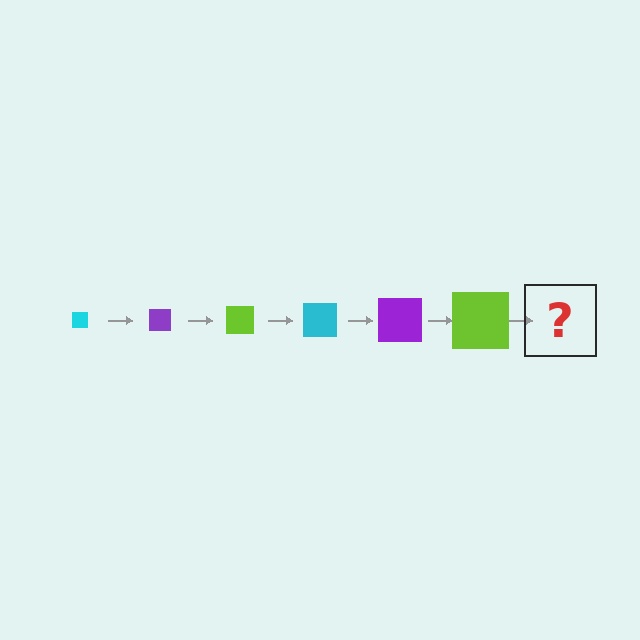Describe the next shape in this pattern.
It should be a cyan square, larger than the previous one.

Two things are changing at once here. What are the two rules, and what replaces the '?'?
The two rules are that the square grows larger each step and the color cycles through cyan, purple, and lime. The '?' should be a cyan square, larger than the previous one.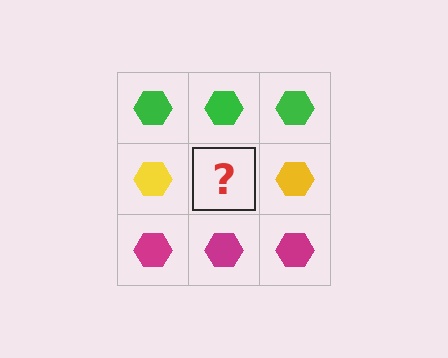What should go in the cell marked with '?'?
The missing cell should contain a yellow hexagon.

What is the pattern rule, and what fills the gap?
The rule is that each row has a consistent color. The gap should be filled with a yellow hexagon.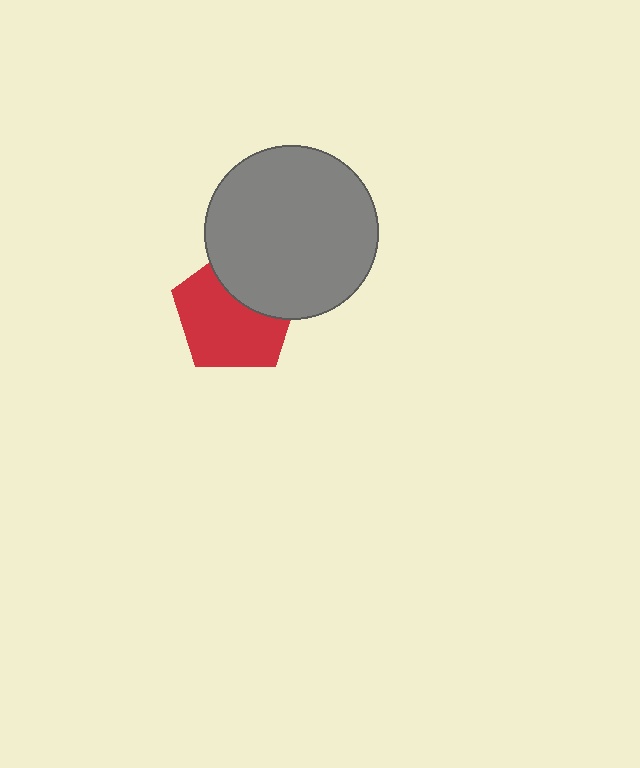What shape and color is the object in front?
The object in front is a gray circle.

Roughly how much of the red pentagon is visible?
Most of it is visible (roughly 66%).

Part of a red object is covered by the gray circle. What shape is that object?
It is a pentagon.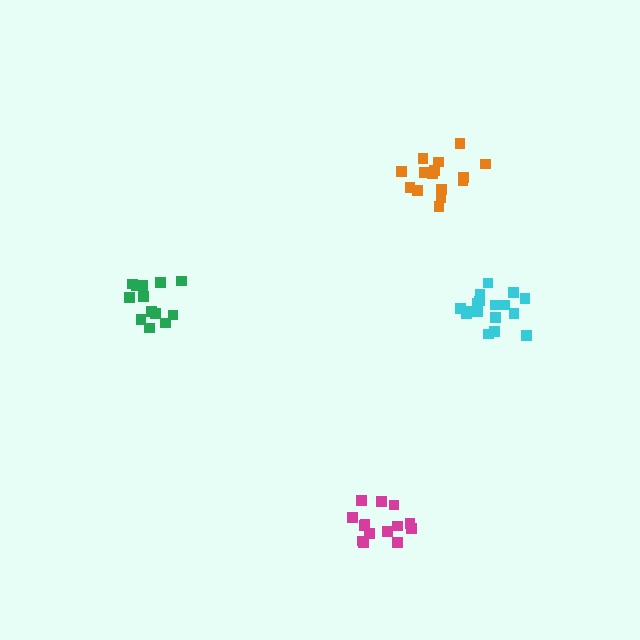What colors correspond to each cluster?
The clusters are colored: magenta, cyan, green, orange.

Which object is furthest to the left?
The green cluster is leftmost.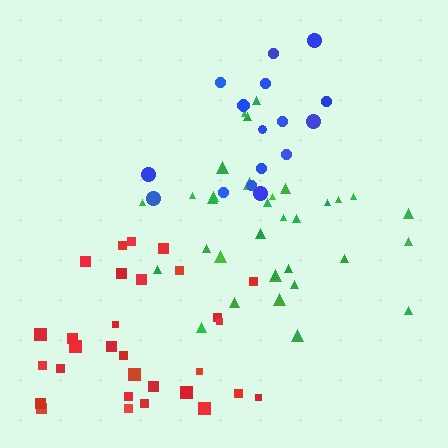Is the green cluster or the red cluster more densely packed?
Green.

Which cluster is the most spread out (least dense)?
Blue.